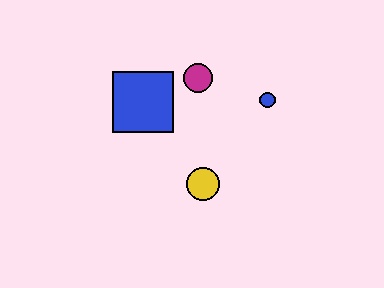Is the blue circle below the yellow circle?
No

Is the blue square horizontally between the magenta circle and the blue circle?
No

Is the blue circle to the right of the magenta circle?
Yes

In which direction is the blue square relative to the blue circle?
The blue square is to the left of the blue circle.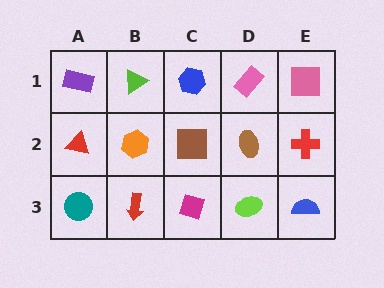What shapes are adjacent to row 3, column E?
A red cross (row 2, column E), a lime ellipse (row 3, column D).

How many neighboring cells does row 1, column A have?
2.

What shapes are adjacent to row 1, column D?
A brown ellipse (row 2, column D), a blue hexagon (row 1, column C), a pink square (row 1, column E).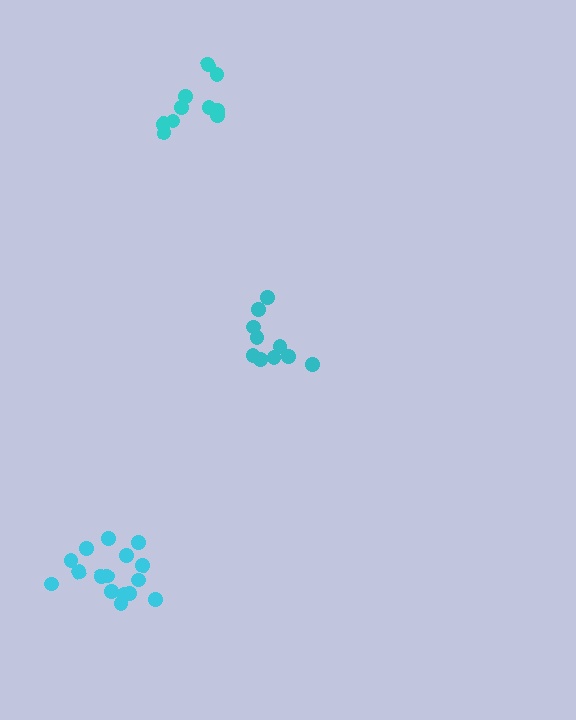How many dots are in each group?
Group 1: 10 dots, Group 2: 10 dots, Group 3: 16 dots (36 total).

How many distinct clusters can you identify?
There are 3 distinct clusters.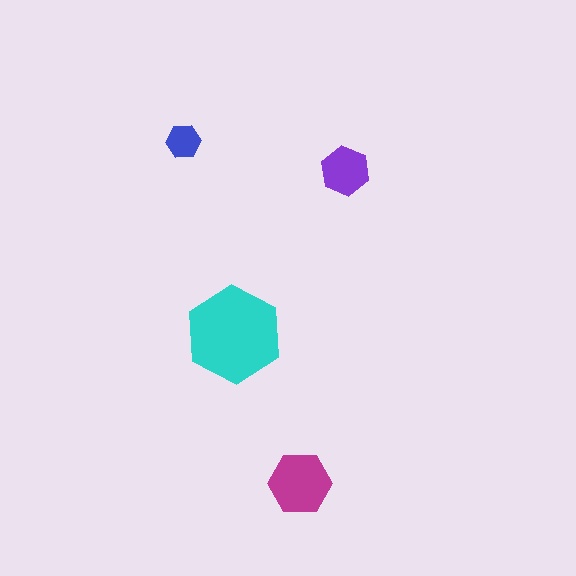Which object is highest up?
The blue hexagon is topmost.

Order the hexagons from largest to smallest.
the cyan one, the magenta one, the purple one, the blue one.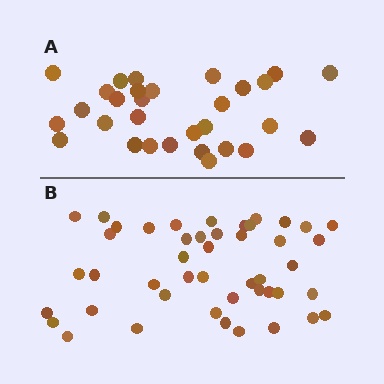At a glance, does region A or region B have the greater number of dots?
Region B (the bottom region) has more dots.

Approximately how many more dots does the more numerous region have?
Region B has approximately 15 more dots than region A.